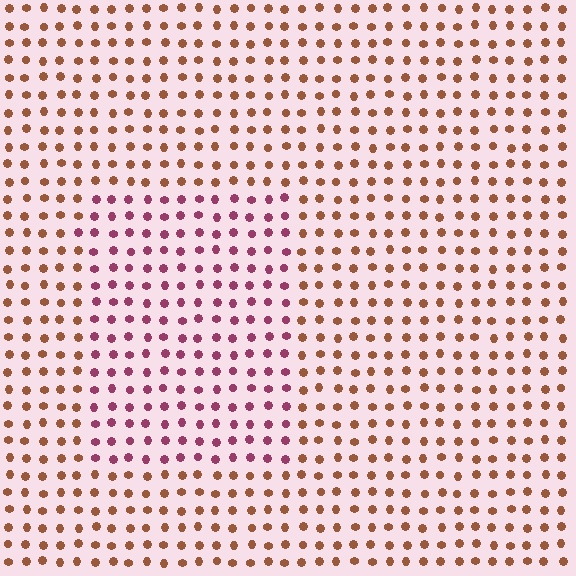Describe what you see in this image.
The image is filled with small brown elements in a uniform arrangement. A rectangle-shaped region is visible where the elements are tinted to a slightly different hue, forming a subtle color boundary.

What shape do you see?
I see a rectangle.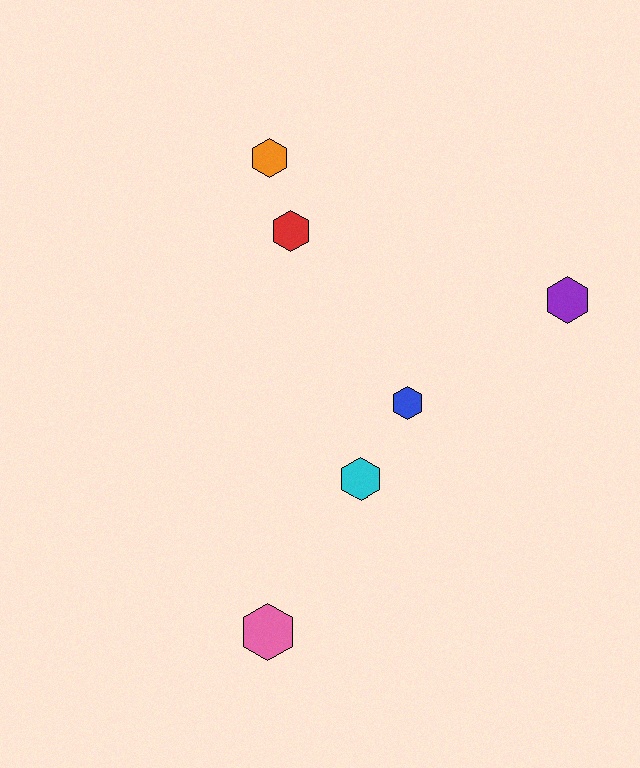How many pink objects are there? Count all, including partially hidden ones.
There is 1 pink object.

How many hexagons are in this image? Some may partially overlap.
There are 6 hexagons.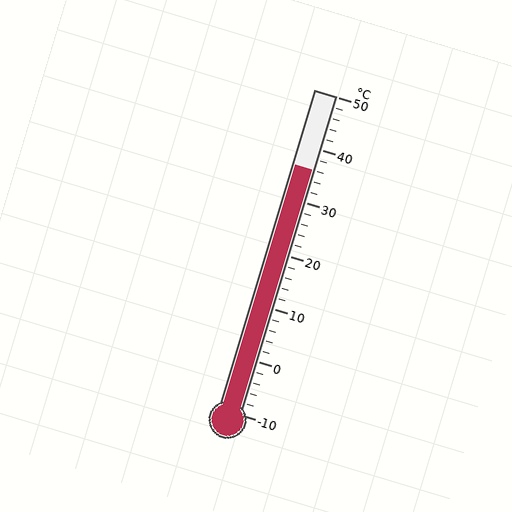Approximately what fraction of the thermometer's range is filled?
The thermometer is filled to approximately 75% of its range.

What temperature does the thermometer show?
The thermometer shows approximately 36°C.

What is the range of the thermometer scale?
The thermometer scale ranges from -10°C to 50°C.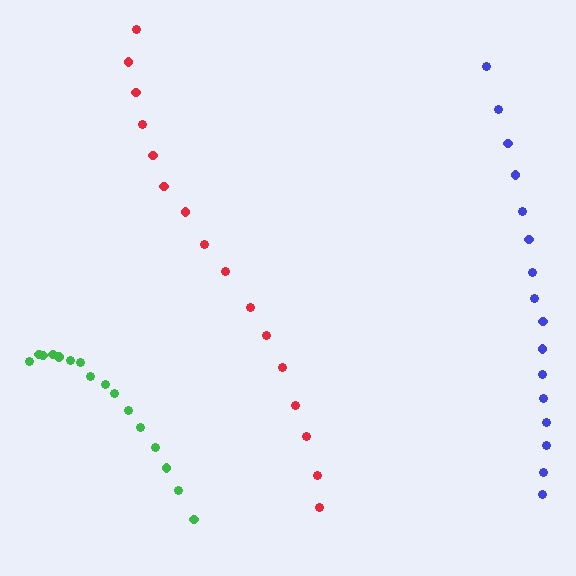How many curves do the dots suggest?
There are 3 distinct paths.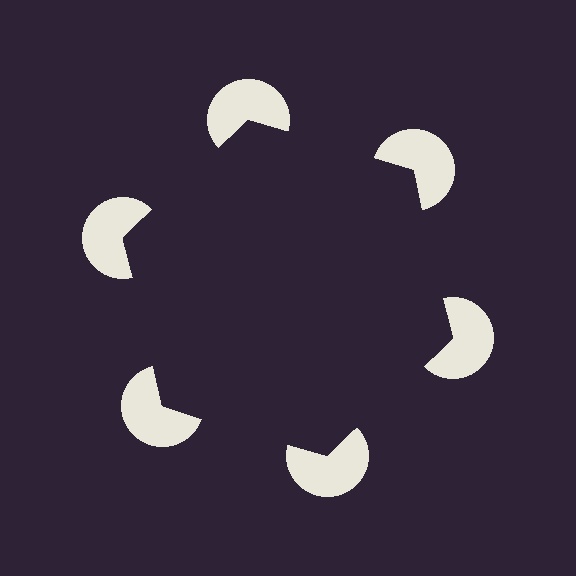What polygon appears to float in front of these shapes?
An illusory hexagon — its edges are inferred from the aligned wedge cuts in the pac-man discs, not physically drawn.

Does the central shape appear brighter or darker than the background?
It typically appears slightly darker than the background, even though no actual brightness change is drawn.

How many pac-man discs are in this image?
There are 6 — one at each vertex of the illusory hexagon.